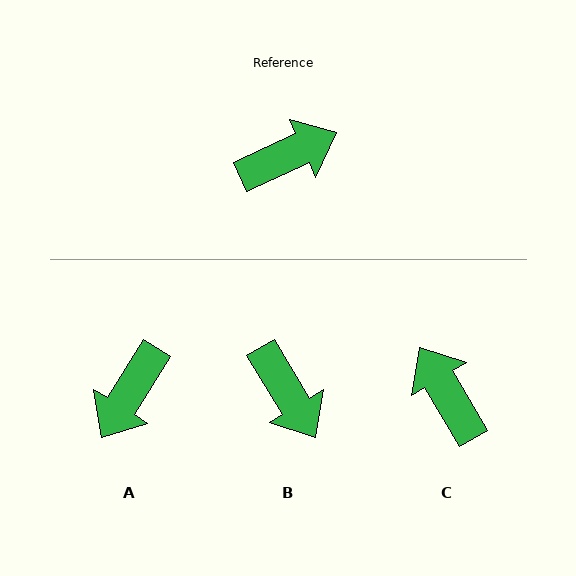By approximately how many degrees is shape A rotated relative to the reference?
Approximately 147 degrees clockwise.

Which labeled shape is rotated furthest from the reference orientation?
A, about 147 degrees away.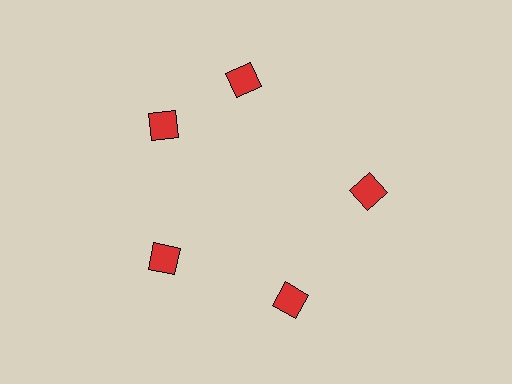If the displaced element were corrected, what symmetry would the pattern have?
It would have 5-fold rotational symmetry — the pattern would map onto itself every 72 degrees.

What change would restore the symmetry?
The symmetry would be restored by rotating it back into even spacing with its neighbors so that all 5 squares sit at equal angles and equal distance from the center.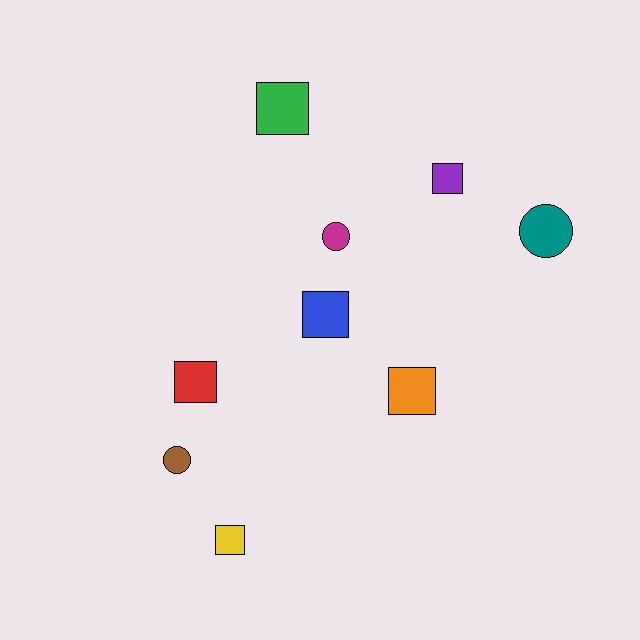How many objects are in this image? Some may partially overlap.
There are 9 objects.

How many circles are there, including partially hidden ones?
There are 3 circles.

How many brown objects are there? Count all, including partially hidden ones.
There is 1 brown object.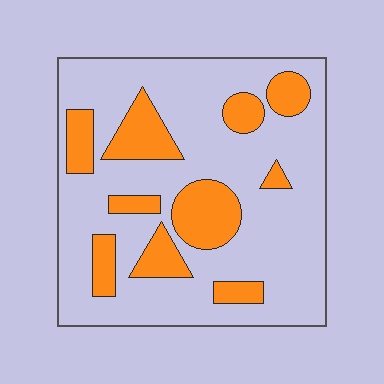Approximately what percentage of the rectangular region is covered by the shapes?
Approximately 25%.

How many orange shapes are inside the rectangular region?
10.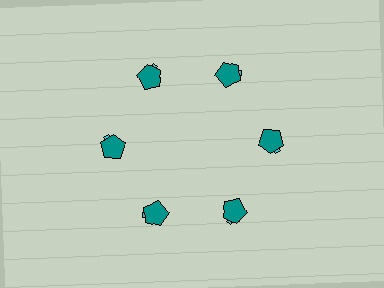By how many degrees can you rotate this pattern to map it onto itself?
The pattern maps onto itself every 60 degrees of rotation.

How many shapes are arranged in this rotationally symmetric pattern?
There are 12 shapes, arranged in 6 groups of 2.